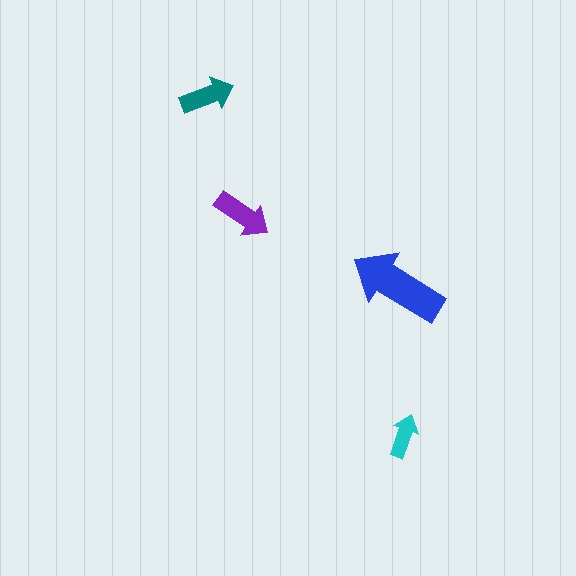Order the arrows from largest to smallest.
the blue one, the purple one, the teal one, the cyan one.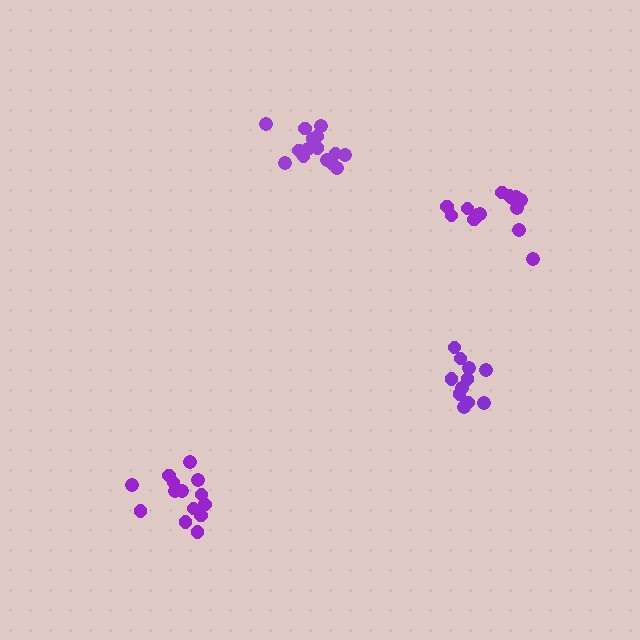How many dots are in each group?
Group 1: 11 dots, Group 2: 14 dots, Group 3: 14 dots, Group 4: 15 dots (54 total).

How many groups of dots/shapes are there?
There are 4 groups.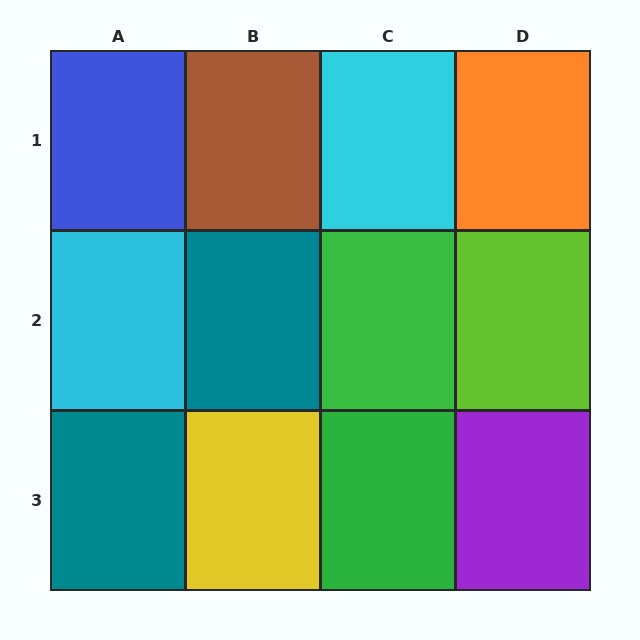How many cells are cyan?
2 cells are cyan.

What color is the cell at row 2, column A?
Cyan.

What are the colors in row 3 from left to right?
Teal, yellow, green, purple.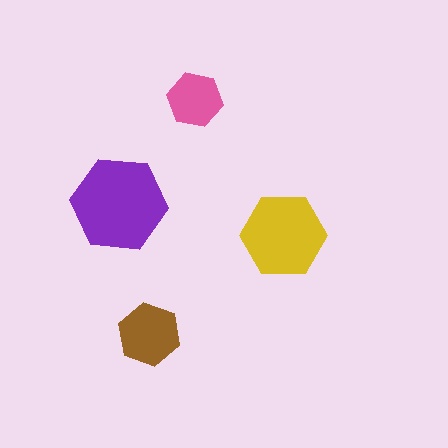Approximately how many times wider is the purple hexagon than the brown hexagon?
About 1.5 times wider.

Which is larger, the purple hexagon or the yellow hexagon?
The purple one.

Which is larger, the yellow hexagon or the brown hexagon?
The yellow one.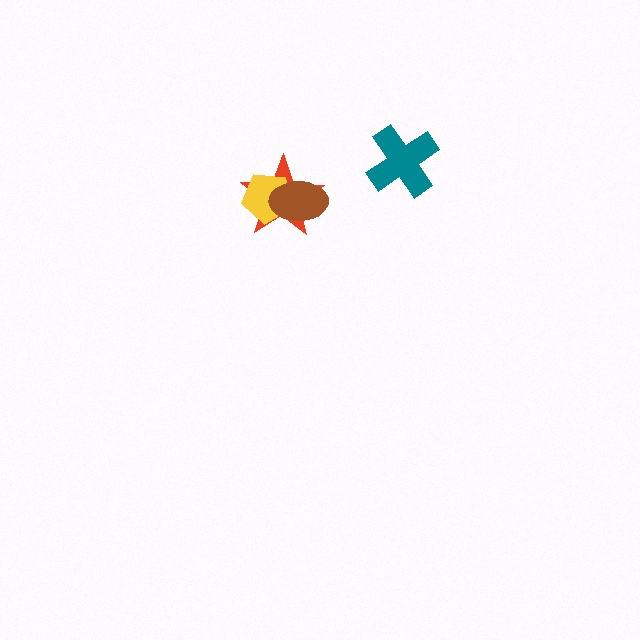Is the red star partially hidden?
Yes, it is partially covered by another shape.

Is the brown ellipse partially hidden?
No, no other shape covers it.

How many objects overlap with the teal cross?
0 objects overlap with the teal cross.